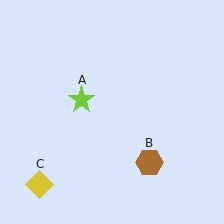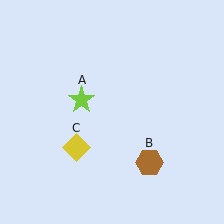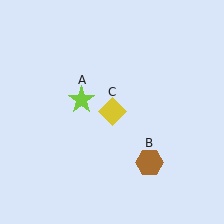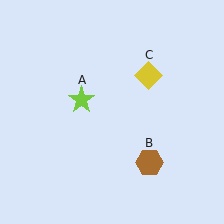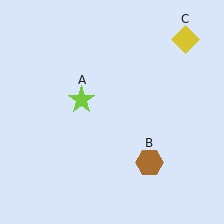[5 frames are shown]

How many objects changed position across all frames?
1 object changed position: yellow diamond (object C).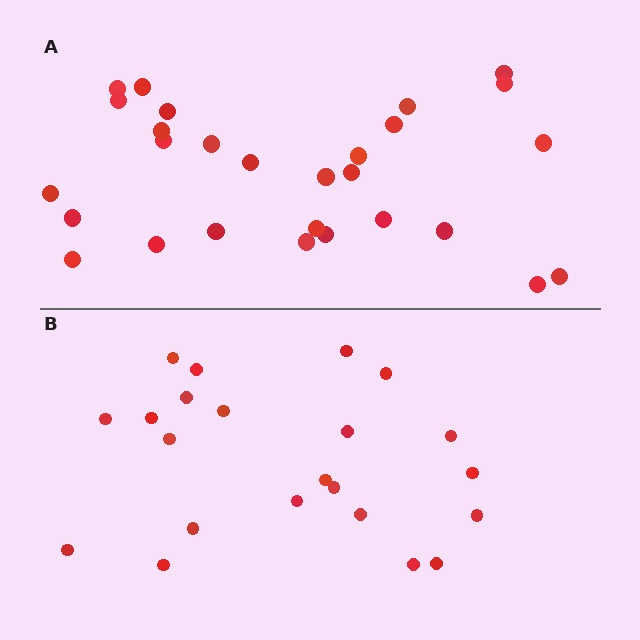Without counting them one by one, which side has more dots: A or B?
Region A (the top region) has more dots.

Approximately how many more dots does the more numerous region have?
Region A has about 6 more dots than region B.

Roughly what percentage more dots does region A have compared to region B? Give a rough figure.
About 25% more.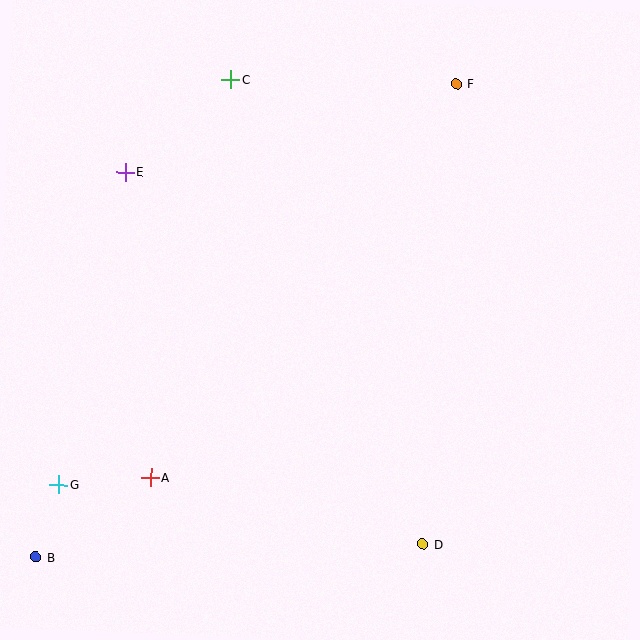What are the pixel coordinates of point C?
Point C is at (231, 79).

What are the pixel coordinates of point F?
Point F is at (456, 84).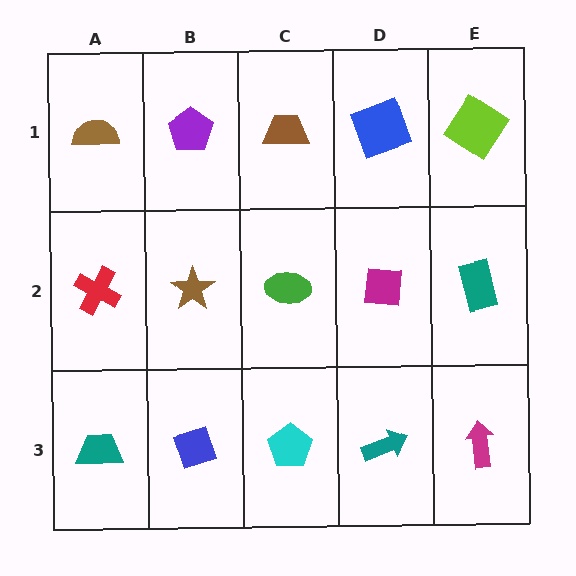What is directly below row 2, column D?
A teal arrow.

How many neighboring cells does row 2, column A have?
3.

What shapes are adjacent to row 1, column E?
A teal rectangle (row 2, column E), a blue square (row 1, column D).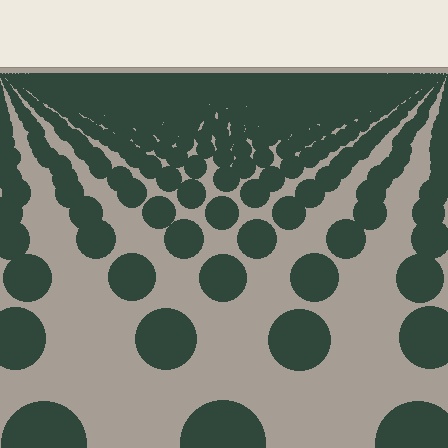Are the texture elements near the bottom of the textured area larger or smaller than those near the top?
Larger. Near the bottom, elements are closer to the viewer and appear at a bigger on-screen size.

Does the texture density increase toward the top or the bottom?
Density increases toward the top.